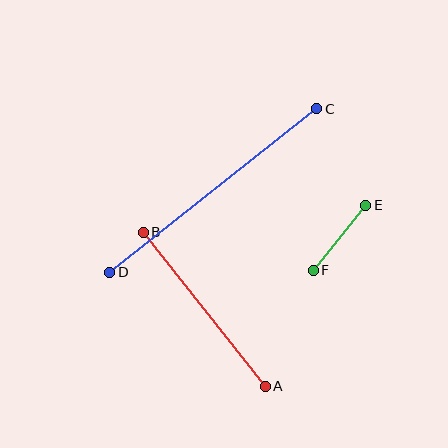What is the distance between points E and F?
The distance is approximately 83 pixels.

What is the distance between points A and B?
The distance is approximately 197 pixels.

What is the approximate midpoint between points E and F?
The midpoint is at approximately (340, 238) pixels.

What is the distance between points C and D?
The distance is approximately 264 pixels.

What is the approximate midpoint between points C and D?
The midpoint is at approximately (213, 191) pixels.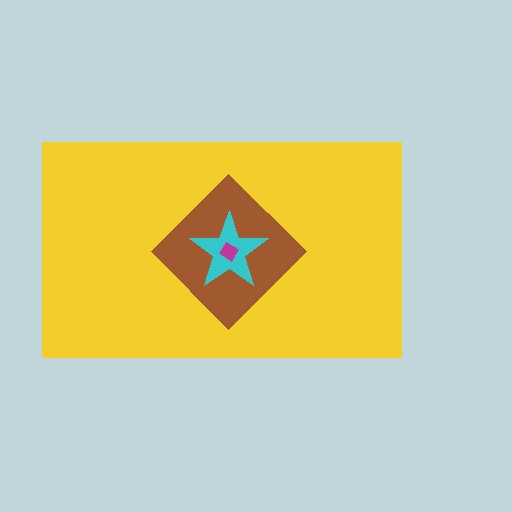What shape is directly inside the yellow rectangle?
The brown diamond.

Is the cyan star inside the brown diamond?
Yes.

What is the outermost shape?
The yellow rectangle.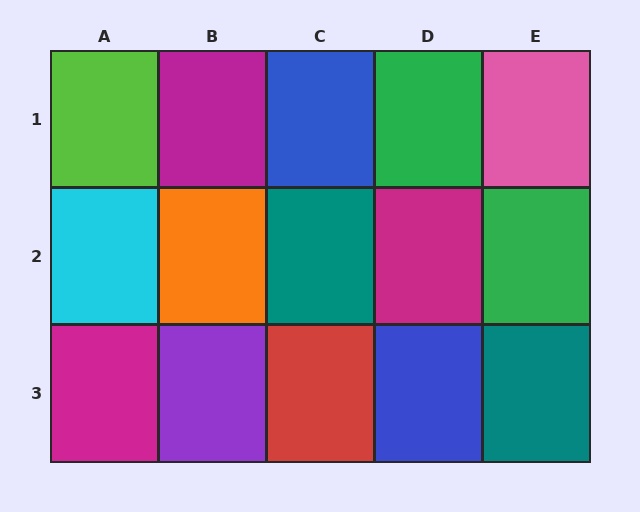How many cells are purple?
1 cell is purple.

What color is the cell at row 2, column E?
Green.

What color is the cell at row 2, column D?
Magenta.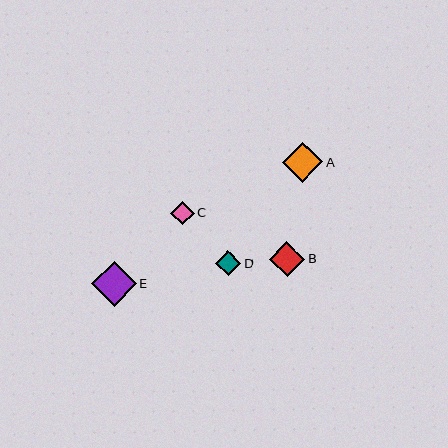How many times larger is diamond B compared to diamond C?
Diamond B is approximately 1.5 times the size of diamond C.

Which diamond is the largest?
Diamond E is the largest with a size of approximately 45 pixels.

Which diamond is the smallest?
Diamond C is the smallest with a size of approximately 24 pixels.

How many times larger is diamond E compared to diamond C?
Diamond E is approximately 1.9 times the size of diamond C.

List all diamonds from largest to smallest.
From largest to smallest: E, A, B, D, C.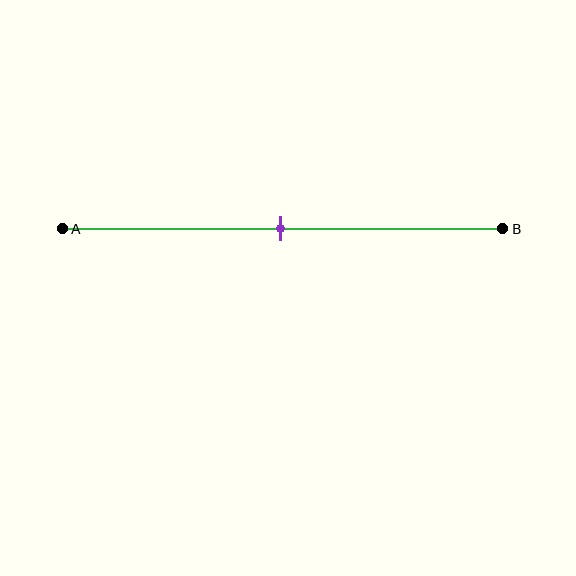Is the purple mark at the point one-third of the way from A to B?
No, the mark is at about 50% from A, not at the 33% one-third point.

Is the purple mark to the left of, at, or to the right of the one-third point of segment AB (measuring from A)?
The purple mark is to the right of the one-third point of segment AB.